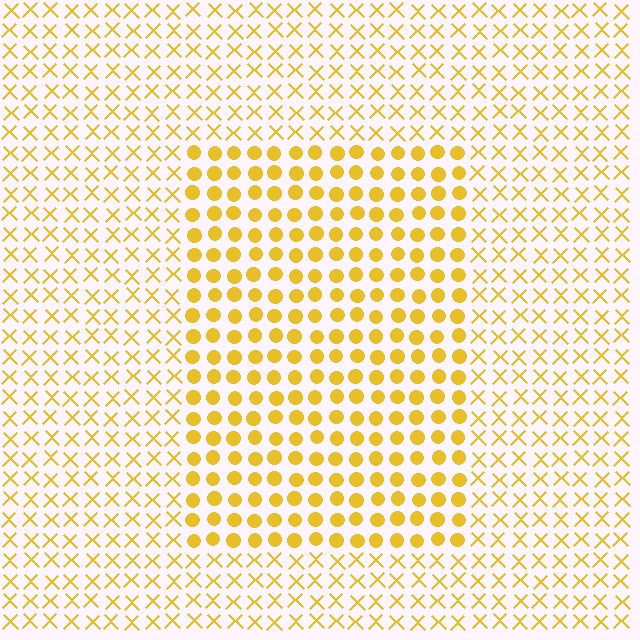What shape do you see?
I see a rectangle.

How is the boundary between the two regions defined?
The boundary is defined by a change in element shape: circles inside vs. X marks outside. All elements share the same color and spacing.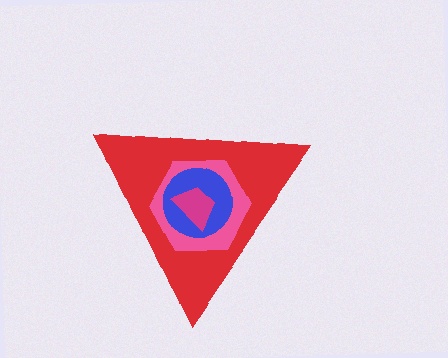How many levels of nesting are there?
4.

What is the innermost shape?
The magenta trapezoid.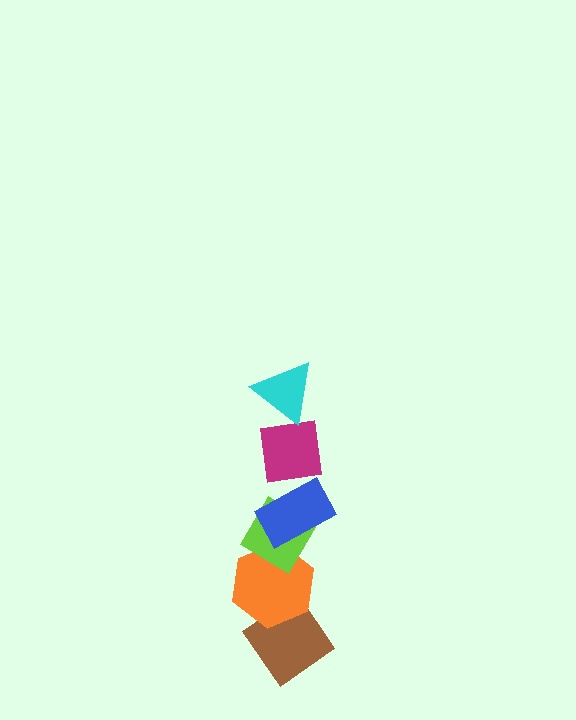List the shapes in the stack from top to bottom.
From top to bottom: the cyan triangle, the magenta square, the blue rectangle, the lime diamond, the orange hexagon, the brown diamond.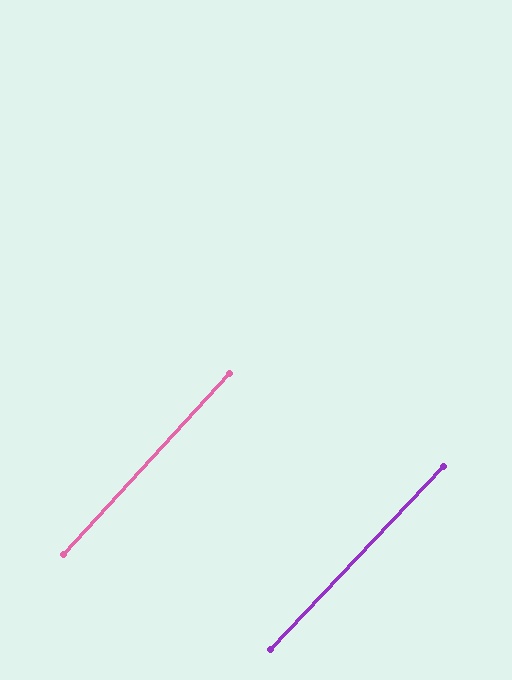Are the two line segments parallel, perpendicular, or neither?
Parallel — their directions differ by only 0.9°.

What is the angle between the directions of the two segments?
Approximately 1 degree.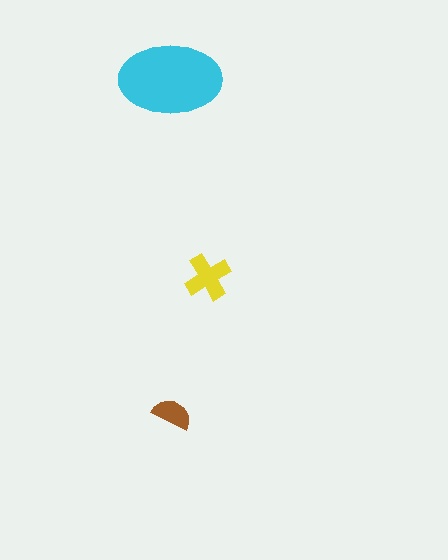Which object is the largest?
The cyan ellipse.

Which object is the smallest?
The brown semicircle.